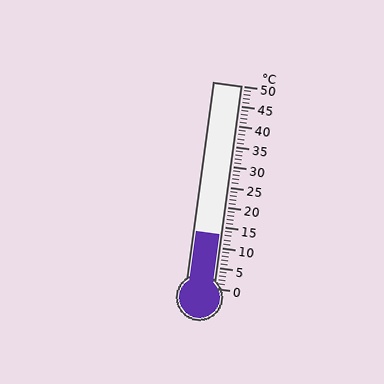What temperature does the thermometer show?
The thermometer shows approximately 13°C.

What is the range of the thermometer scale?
The thermometer scale ranges from 0°C to 50°C.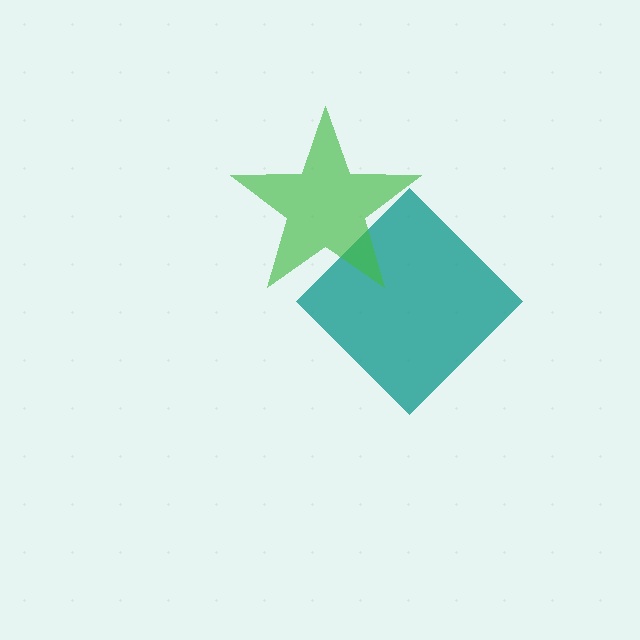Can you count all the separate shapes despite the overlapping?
Yes, there are 2 separate shapes.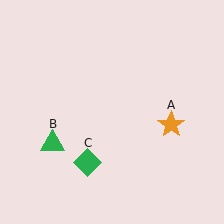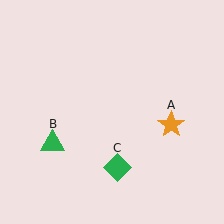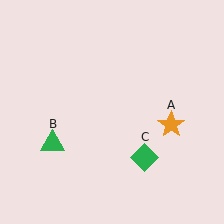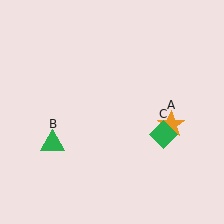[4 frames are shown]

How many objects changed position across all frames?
1 object changed position: green diamond (object C).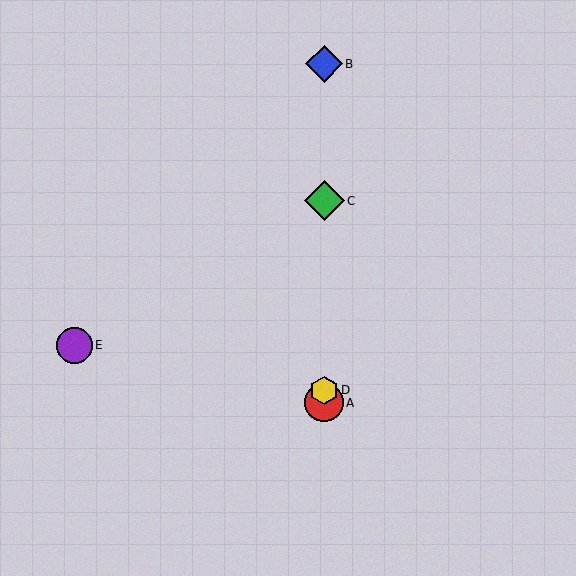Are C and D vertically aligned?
Yes, both are at x≈324.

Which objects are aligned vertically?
Objects A, B, C, D are aligned vertically.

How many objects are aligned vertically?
4 objects (A, B, C, D) are aligned vertically.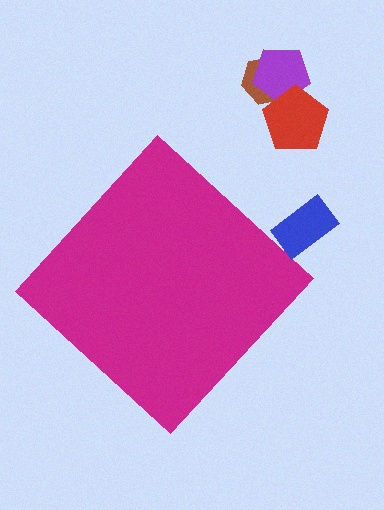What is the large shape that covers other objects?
A magenta diamond.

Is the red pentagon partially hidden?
No, the red pentagon is fully visible.